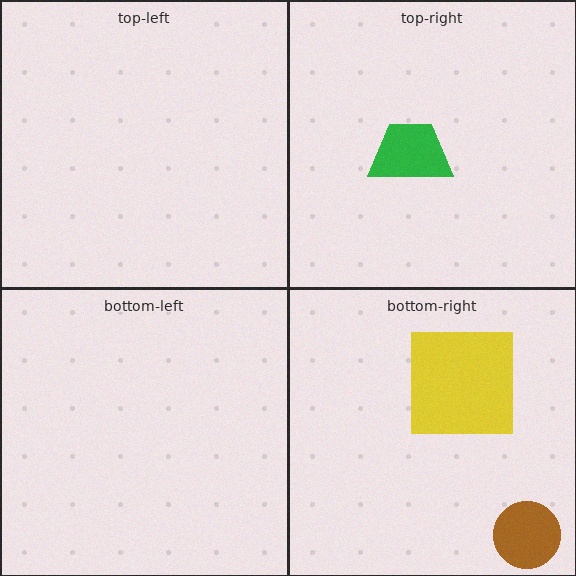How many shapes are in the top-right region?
1.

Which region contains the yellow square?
The bottom-right region.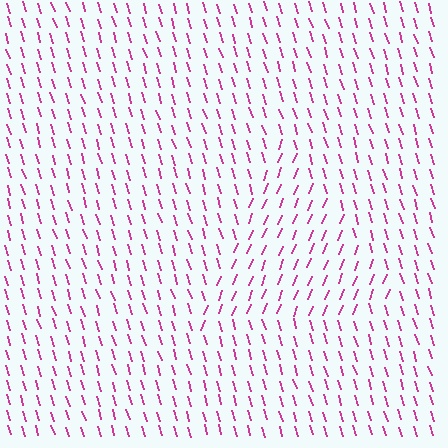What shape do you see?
I see a triangle.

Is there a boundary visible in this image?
Yes, there is a texture boundary formed by a change in line orientation.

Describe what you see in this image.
The image is filled with small magenta line segments. A triangle region in the image has lines oriented differently from the surrounding lines, creating a visible texture boundary.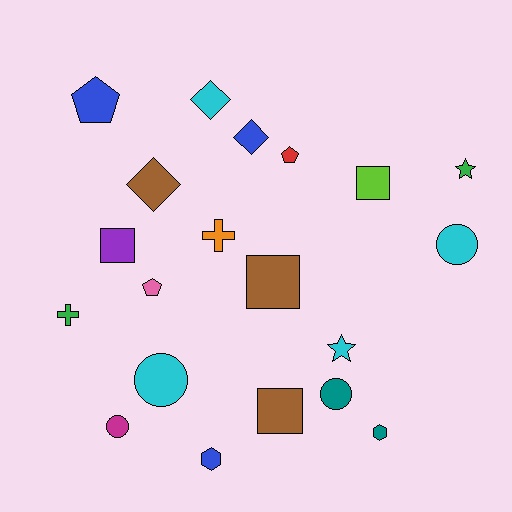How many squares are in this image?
There are 4 squares.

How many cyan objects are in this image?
There are 4 cyan objects.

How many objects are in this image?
There are 20 objects.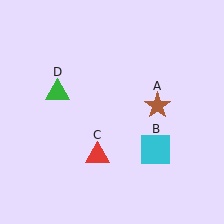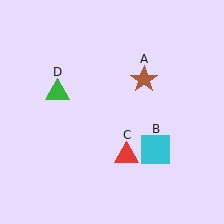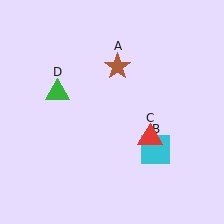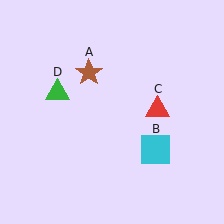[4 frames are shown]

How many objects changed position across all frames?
2 objects changed position: brown star (object A), red triangle (object C).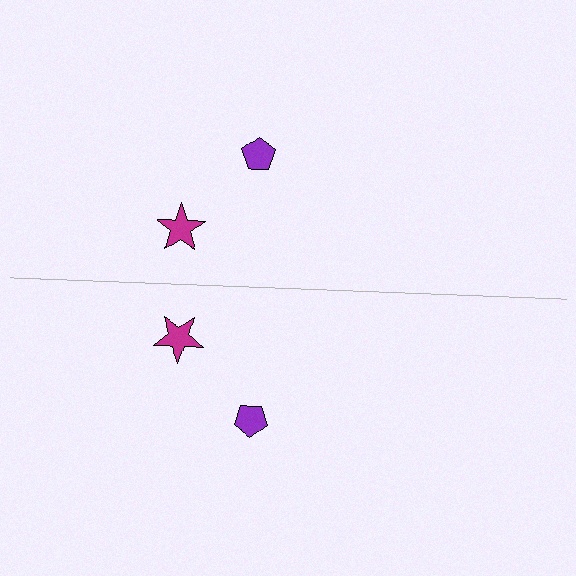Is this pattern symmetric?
Yes, this pattern has bilateral (reflection) symmetry.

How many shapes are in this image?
There are 4 shapes in this image.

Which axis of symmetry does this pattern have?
The pattern has a horizontal axis of symmetry running through the center of the image.